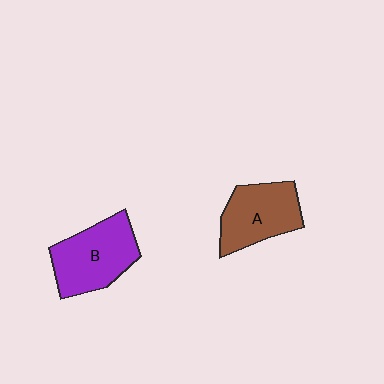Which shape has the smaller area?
Shape A (brown).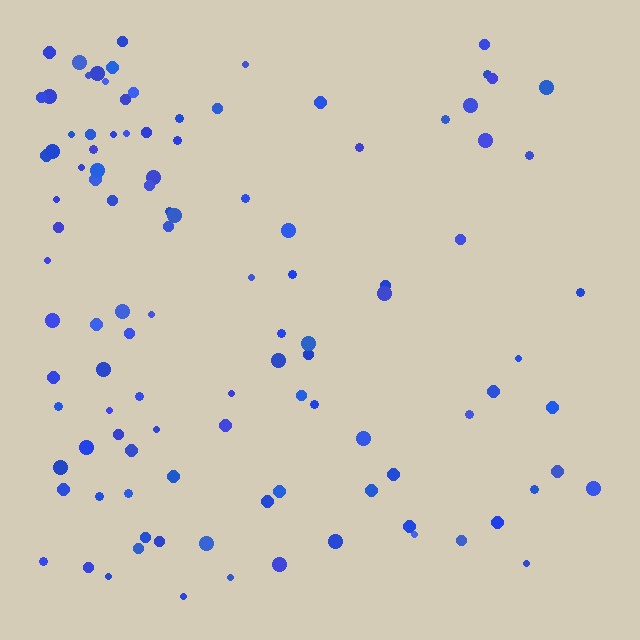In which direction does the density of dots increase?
From right to left, with the left side densest.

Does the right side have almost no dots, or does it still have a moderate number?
Still a moderate number, just noticeably fewer than the left.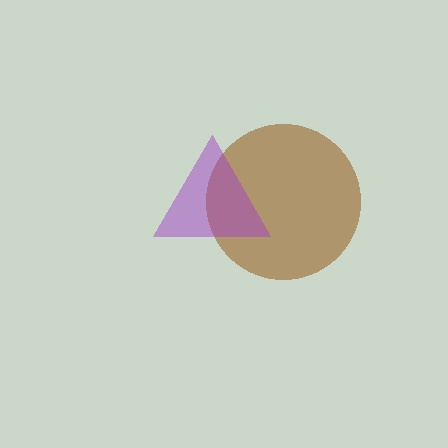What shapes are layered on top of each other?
The layered shapes are: a brown circle, a purple triangle.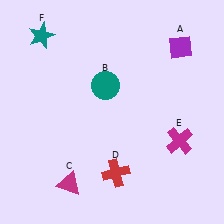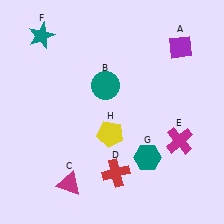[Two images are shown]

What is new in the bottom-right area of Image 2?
A teal hexagon (G) was added in the bottom-right area of Image 2.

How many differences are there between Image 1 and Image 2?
There are 2 differences between the two images.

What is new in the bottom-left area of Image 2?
A yellow pentagon (H) was added in the bottom-left area of Image 2.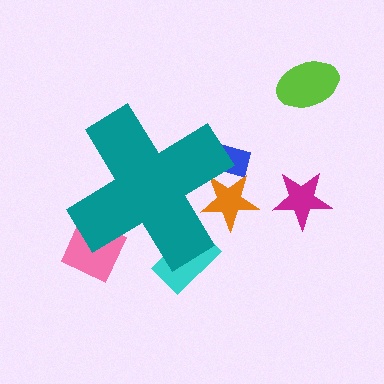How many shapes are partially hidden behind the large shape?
4 shapes are partially hidden.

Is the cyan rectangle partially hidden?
Yes, the cyan rectangle is partially hidden behind the teal cross.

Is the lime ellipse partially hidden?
No, the lime ellipse is fully visible.